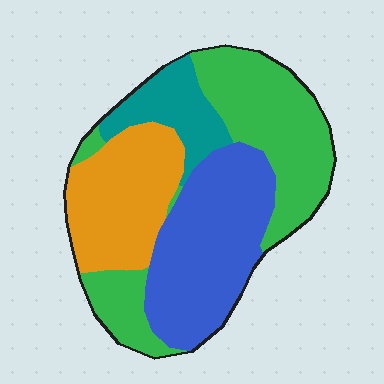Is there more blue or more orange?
Blue.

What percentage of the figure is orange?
Orange covers roughly 25% of the figure.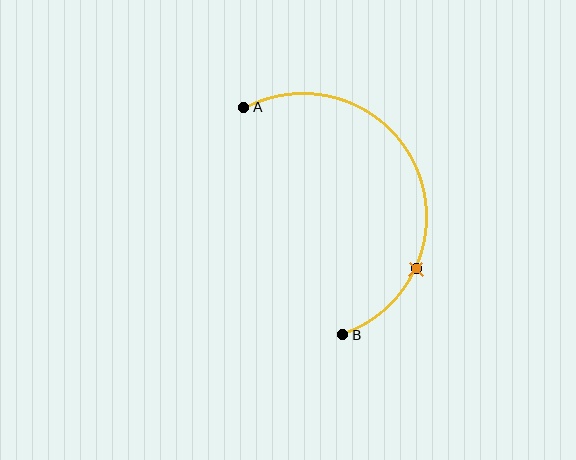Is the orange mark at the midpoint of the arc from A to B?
No. The orange mark lies on the arc but is closer to endpoint B. The arc midpoint would be at the point on the curve equidistant along the arc from both A and B.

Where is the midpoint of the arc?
The arc midpoint is the point on the curve farthest from the straight line joining A and B. It sits to the right of that line.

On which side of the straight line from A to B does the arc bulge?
The arc bulges to the right of the straight line connecting A and B.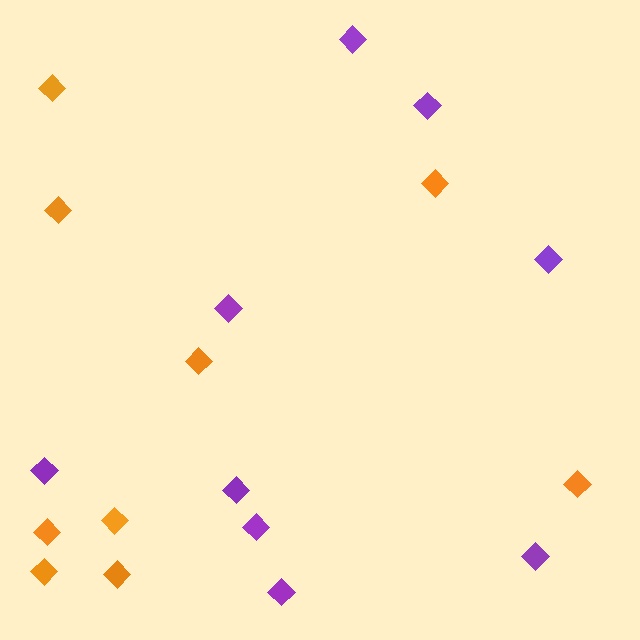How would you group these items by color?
There are 2 groups: one group of purple diamonds (9) and one group of orange diamonds (9).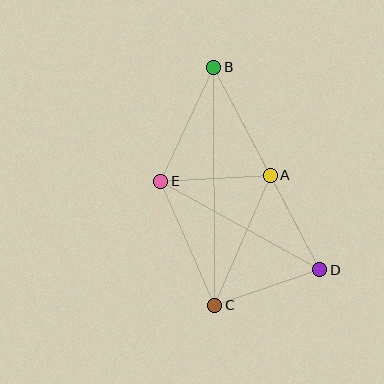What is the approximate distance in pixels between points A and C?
The distance between A and C is approximately 141 pixels.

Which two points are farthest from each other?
Points B and C are farthest from each other.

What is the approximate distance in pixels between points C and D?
The distance between C and D is approximately 111 pixels.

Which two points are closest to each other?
Points A and D are closest to each other.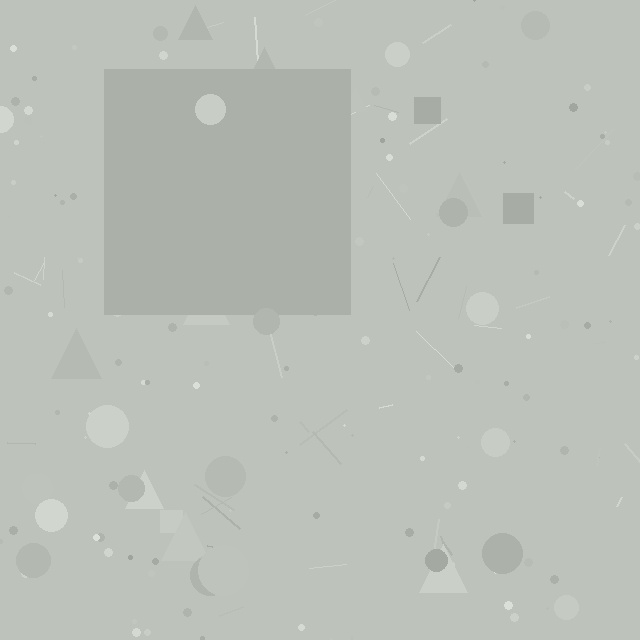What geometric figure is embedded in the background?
A square is embedded in the background.